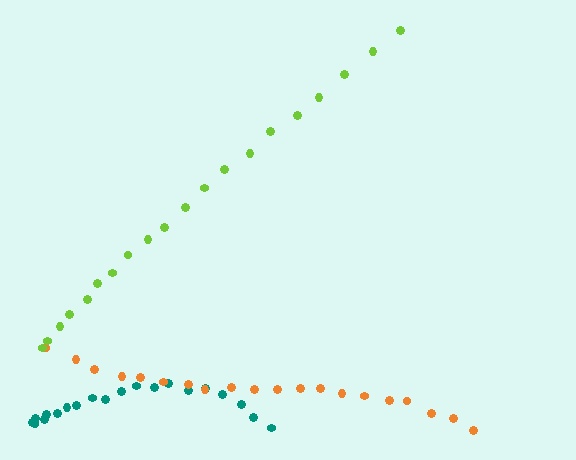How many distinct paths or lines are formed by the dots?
There are 3 distinct paths.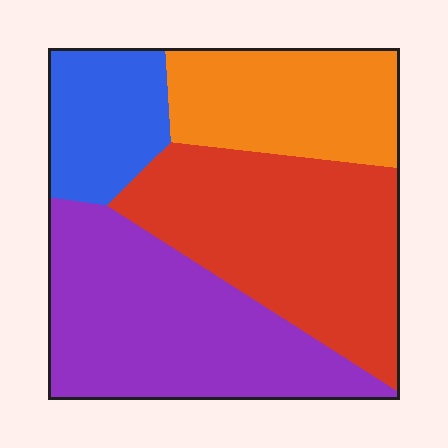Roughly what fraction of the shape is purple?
Purple takes up about one third (1/3) of the shape.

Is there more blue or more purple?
Purple.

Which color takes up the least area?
Blue, at roughly 15%.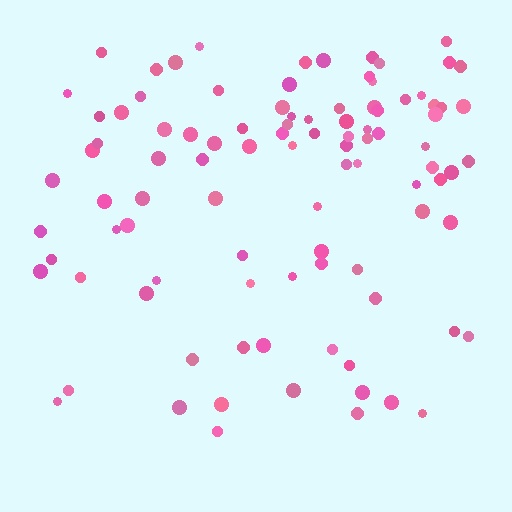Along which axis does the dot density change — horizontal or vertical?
Vertical.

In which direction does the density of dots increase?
From bottom to top, with the top side densest.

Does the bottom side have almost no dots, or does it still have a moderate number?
Still a moderate number, just noticeably fewer than the top.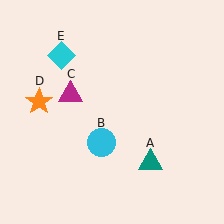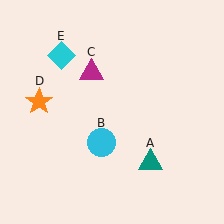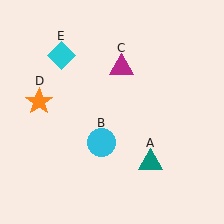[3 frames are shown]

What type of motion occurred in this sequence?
The magenta triangle (object C) rotated clockwise around the center of the scene.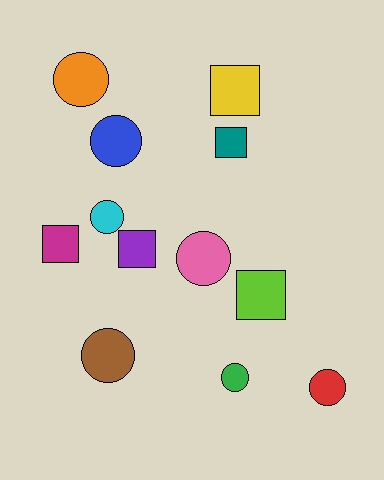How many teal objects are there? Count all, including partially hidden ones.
There is 1 teal object.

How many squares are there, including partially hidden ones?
There are 5 squares.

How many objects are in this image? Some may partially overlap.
There are 12 objects.